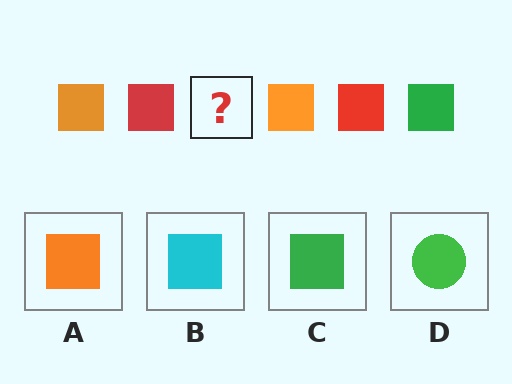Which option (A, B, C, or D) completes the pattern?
C.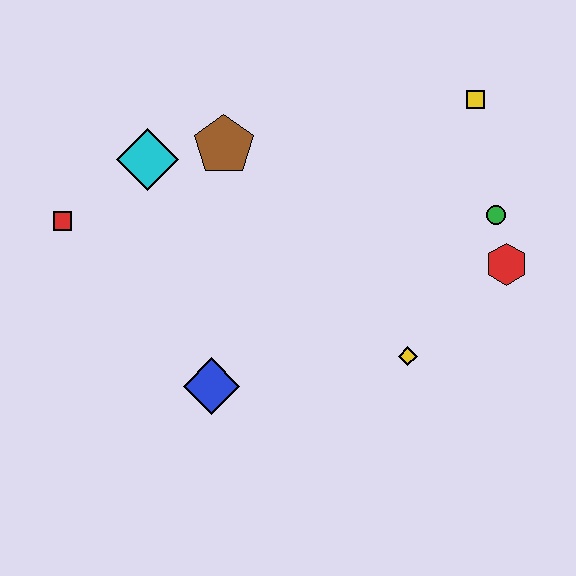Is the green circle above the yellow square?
No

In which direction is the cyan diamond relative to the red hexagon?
The cyan diamond is to the left of the red hexagon.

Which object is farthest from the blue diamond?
The yellow square is farthest from the blue diamond.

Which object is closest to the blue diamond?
The yellow diamond is closest to the blue diamond.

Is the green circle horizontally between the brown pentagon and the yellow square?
No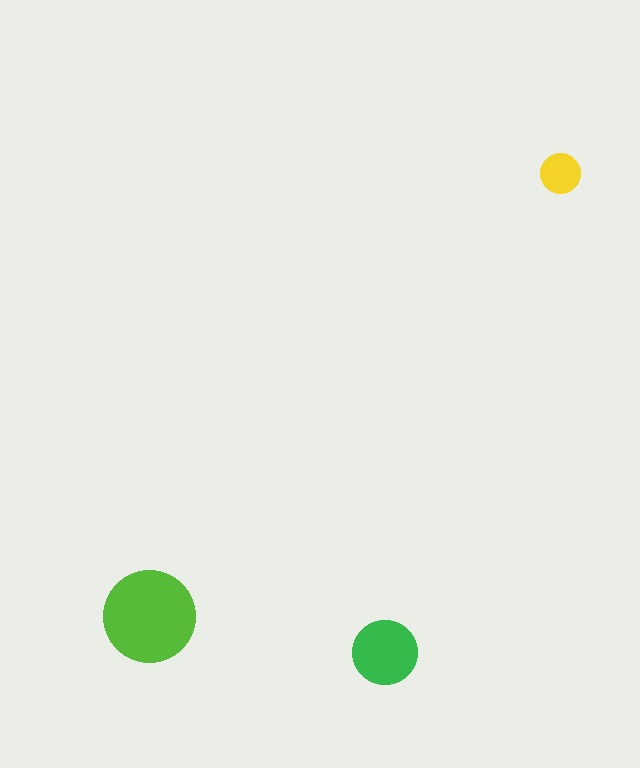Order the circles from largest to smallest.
the lime one, the green one, the yellow one.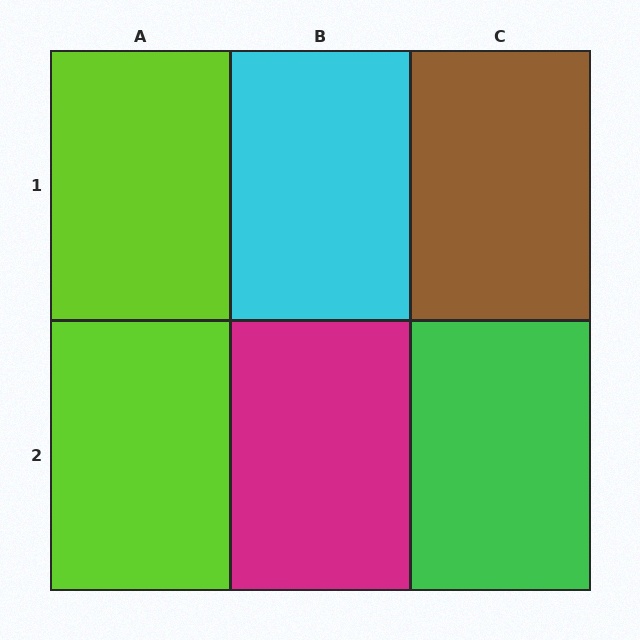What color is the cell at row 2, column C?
Green.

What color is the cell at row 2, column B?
Magenta.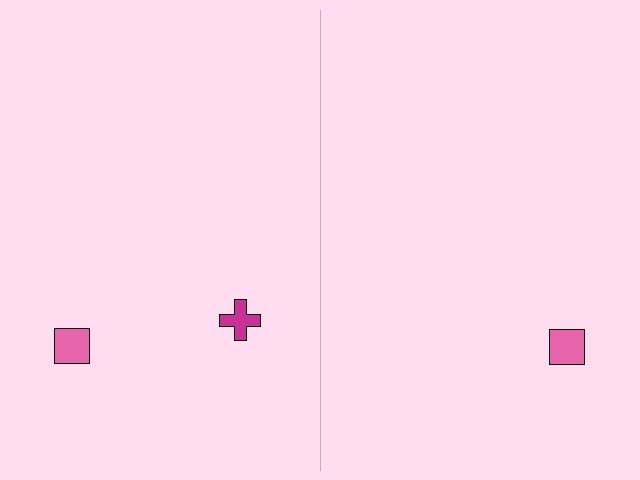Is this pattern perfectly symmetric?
No, the pattern is not perfectly symmetric. A magenta cross is missing from the right side.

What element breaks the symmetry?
A magenta cross is missing from the right side.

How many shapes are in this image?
There are 3 shapes in this image.